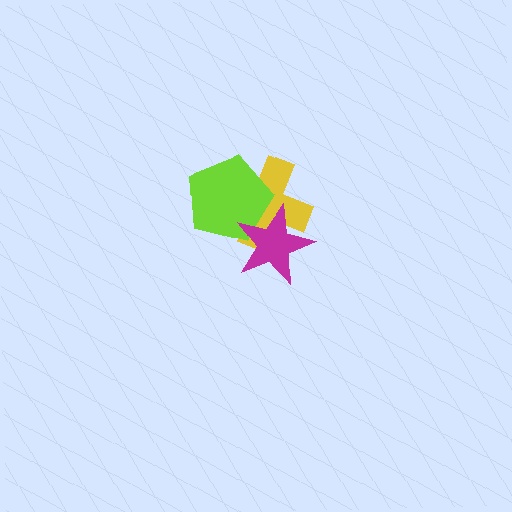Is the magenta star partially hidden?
No, no other shape covers it.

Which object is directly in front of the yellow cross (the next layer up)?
The lime pentagon is directly in front of the yellow cross.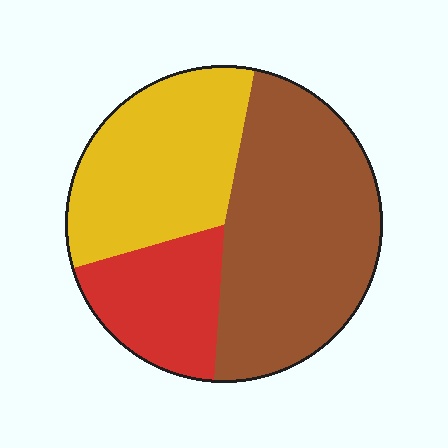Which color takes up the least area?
Red, at roughly 20%.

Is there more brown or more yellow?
Brown.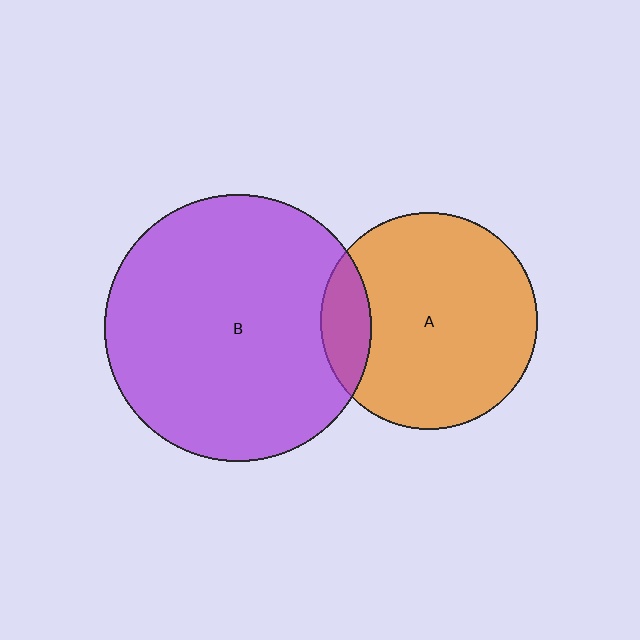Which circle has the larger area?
Circle B (purple).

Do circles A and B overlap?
Yes.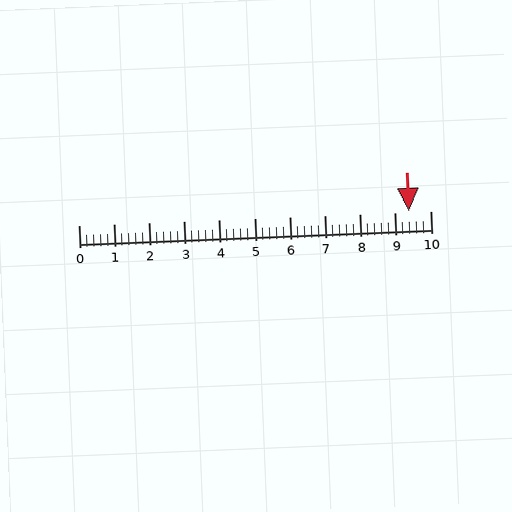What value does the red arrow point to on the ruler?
The red arrow points to approximately 9.4.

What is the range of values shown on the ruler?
The ruler shows values from 0 to 10.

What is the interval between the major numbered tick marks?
The major tick marks are spaced 1 units apart.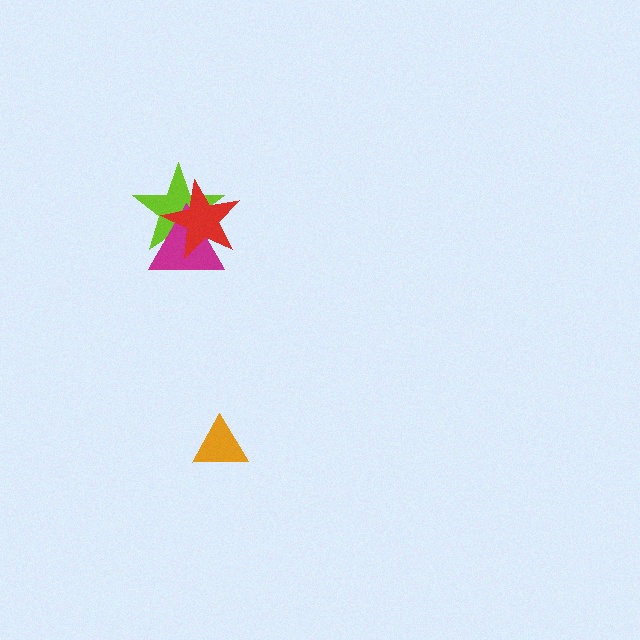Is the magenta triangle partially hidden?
Yes, it is partially covered by another shape.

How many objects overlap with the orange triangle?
0 objects overlap with the orange triangle.